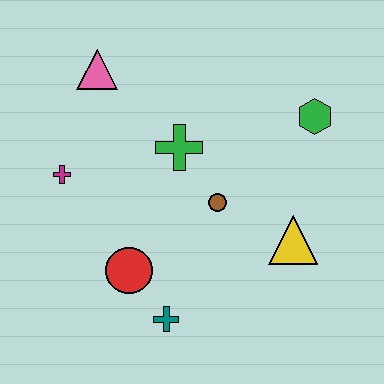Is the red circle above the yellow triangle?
No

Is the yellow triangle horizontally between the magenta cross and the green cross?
No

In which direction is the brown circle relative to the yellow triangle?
The brown circle is to the left of the yellow triangle.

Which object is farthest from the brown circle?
The pink triangle is farthest from the brown circle.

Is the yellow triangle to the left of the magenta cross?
No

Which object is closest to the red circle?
The teal cross is closest to the red circle.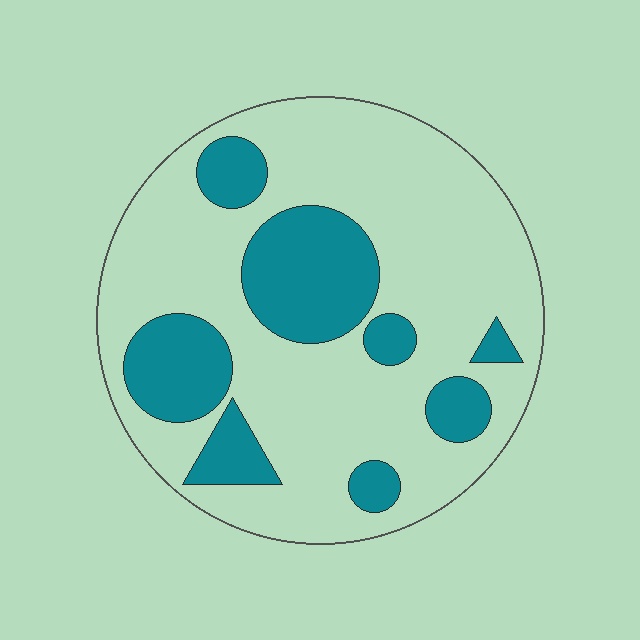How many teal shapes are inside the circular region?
8.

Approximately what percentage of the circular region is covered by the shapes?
Approximately 25%.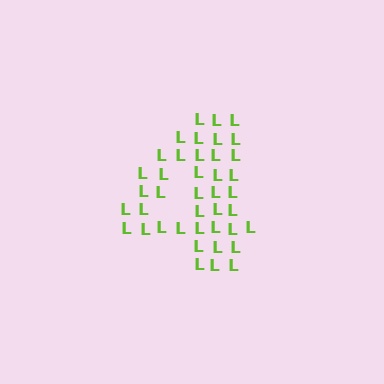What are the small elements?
The small elements are letter L's.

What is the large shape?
The large shape is the digit 4.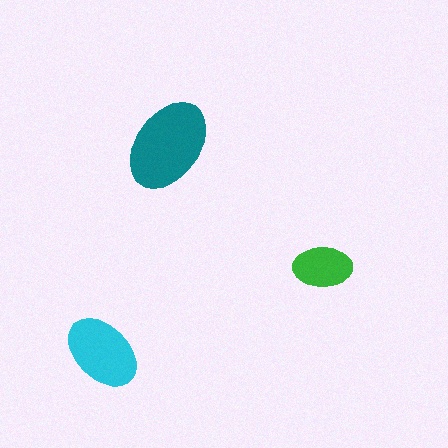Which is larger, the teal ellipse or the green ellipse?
The teal one.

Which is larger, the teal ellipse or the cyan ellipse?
The teal one.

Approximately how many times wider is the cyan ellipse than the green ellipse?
About 1.5 times wider.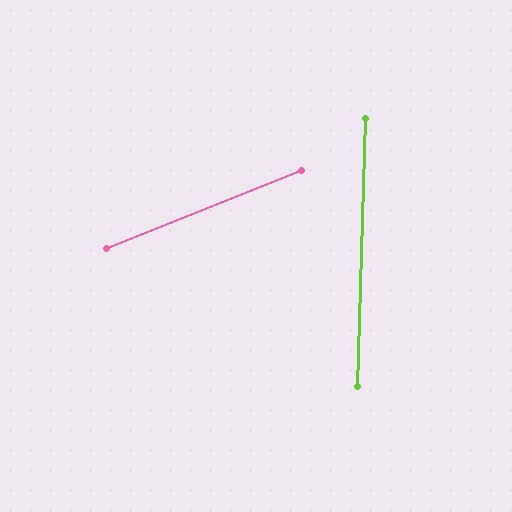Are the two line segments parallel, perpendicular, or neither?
Neither parallel nor perpendicular — they differ by about 66°.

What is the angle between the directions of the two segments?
Approximately 66 degrees.